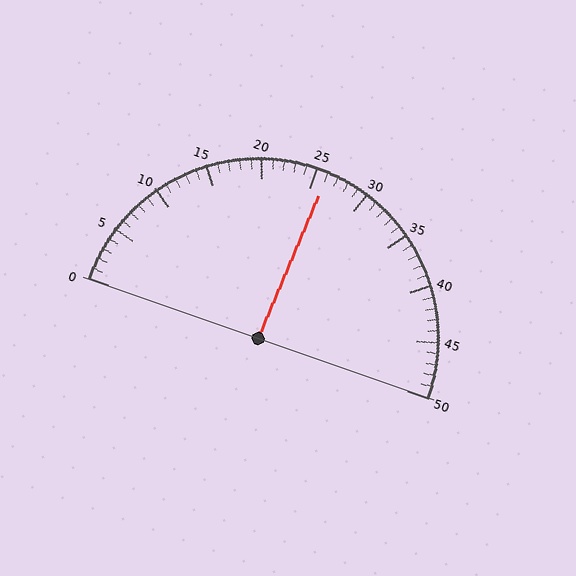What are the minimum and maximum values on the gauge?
The gauge ranges from 0 to 50.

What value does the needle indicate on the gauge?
The needle indicates approximately 26.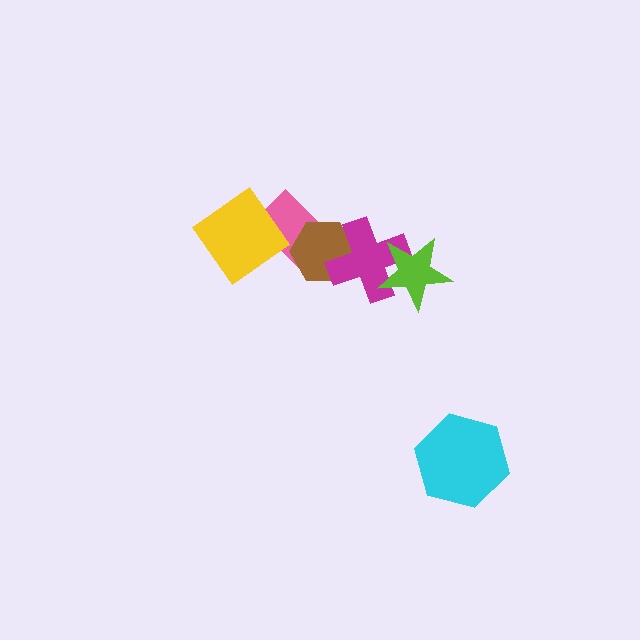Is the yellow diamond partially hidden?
No, no other shape covers it.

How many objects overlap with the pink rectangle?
2 objects overlap with the pink rectangle.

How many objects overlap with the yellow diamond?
1 object overlaps with the yellow diamond.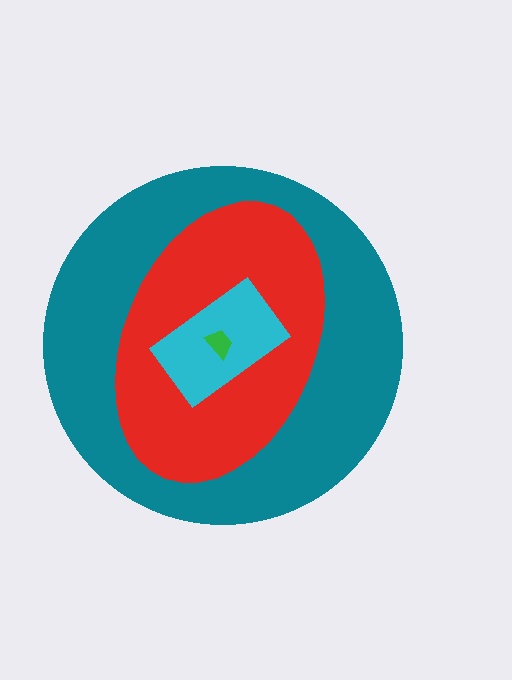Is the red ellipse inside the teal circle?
Yes.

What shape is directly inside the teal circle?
The red ellipse.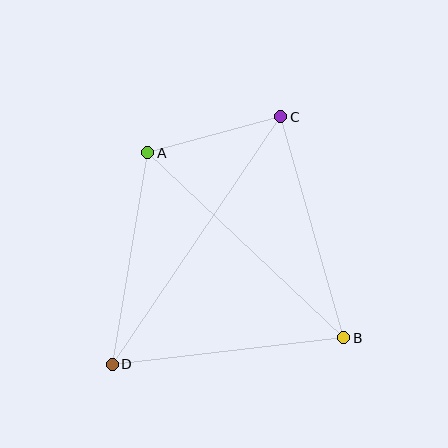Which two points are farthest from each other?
Points C and D are farthest from each other.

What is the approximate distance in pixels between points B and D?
The distance between B and D is approximately 233 pixels.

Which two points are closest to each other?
Points A and C are closest to each other.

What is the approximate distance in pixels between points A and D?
The distance between A and D is approximately 215 pixels.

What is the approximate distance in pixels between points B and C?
The distance between B and C is approximately 230 pixels.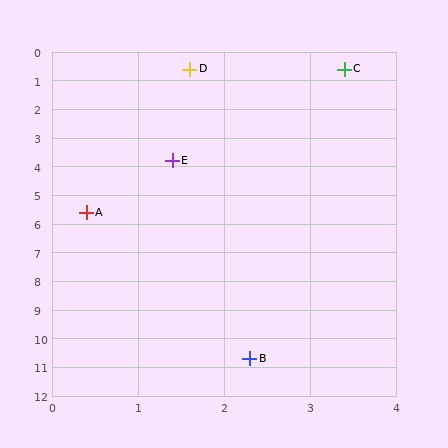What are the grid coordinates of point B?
Point B is at approximately (2.3, 10.7).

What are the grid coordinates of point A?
Point A is at approximately (0.4, 5.6).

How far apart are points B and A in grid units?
Points B and A are about 5.4 grid units apart.